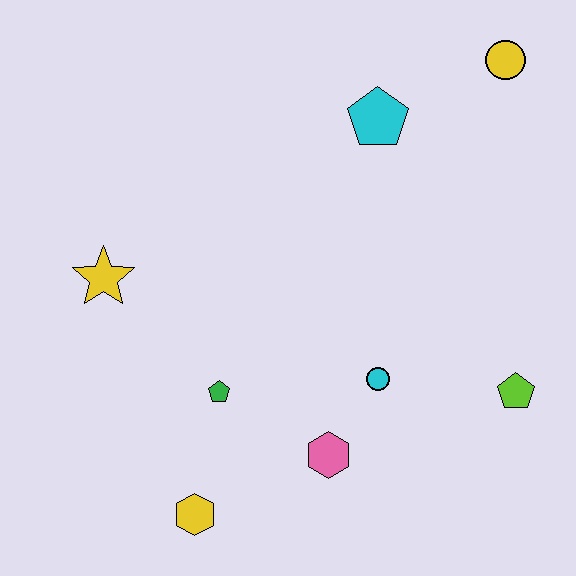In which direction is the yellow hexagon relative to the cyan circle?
The yellow hexagon is to the left of the cyan circle.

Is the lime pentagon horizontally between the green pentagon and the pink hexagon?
No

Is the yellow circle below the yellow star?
No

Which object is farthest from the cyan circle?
The yellow circle is farthest from the cyan circle.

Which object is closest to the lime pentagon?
The cyan circle is closest to the lime pentagon.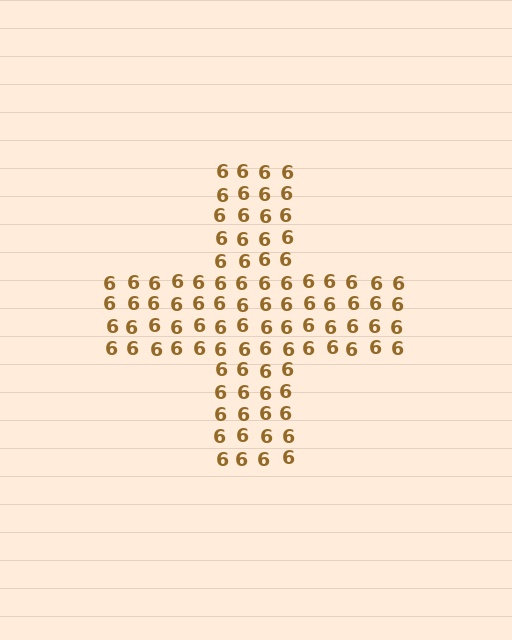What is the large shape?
The large shape is a cross.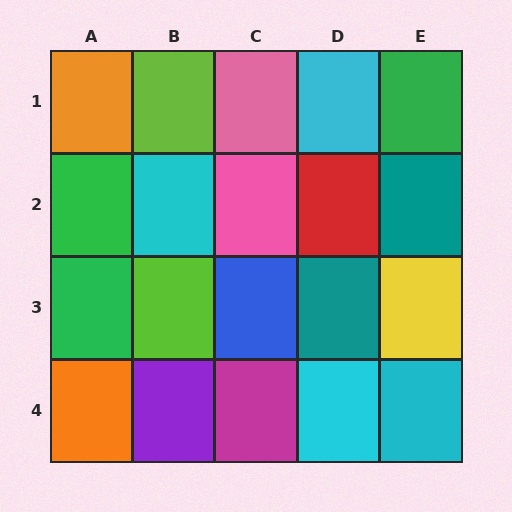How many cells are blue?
1 cell is blue.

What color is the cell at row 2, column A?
Green.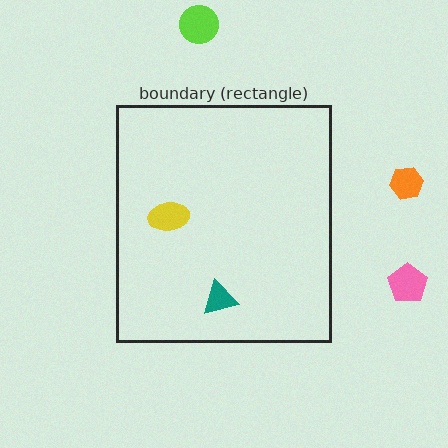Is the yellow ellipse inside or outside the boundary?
Inside.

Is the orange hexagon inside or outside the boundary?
Outside.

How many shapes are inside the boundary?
2 inside, 3 outside.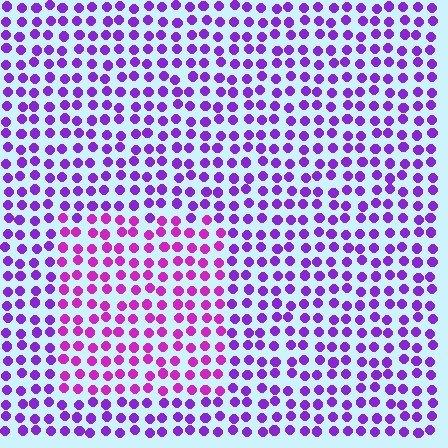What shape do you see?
I see a rectangle.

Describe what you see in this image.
The image is filled with small purple elements in a uniform arrangement. A rectangle-shaped region is visible where the elements are tinted to a slightly different hue, forming a subtle color boundary.